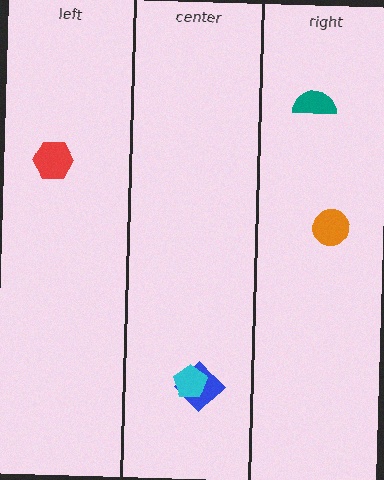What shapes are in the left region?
The red hexagon.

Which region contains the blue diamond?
The center region.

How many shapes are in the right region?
2.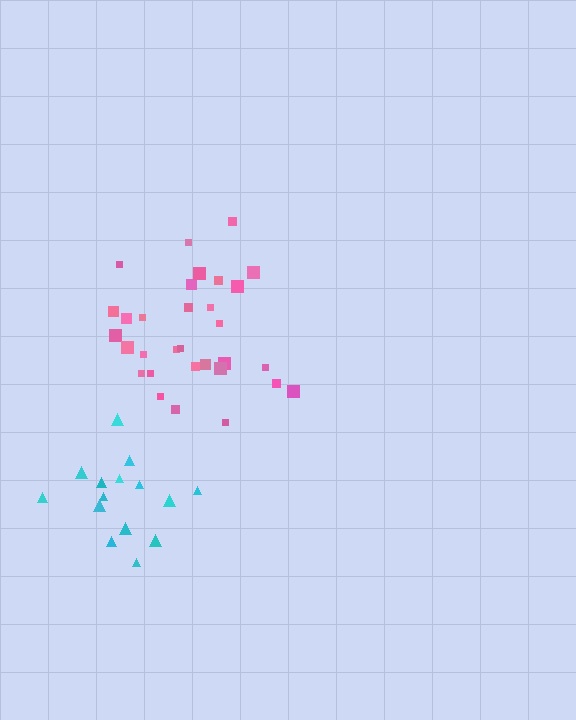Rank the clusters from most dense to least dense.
pink, cyan.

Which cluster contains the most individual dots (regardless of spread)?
Pink (31).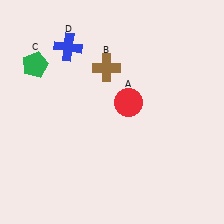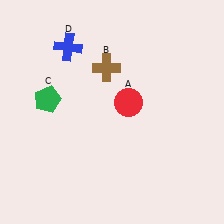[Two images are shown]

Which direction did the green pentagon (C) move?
The green pentagon (C) moved down.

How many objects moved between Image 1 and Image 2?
1 object moved between the two images.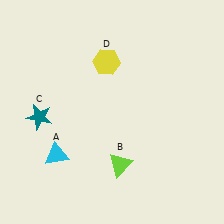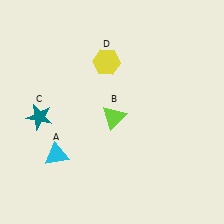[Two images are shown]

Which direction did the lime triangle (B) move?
The lime triangle (B) moved up.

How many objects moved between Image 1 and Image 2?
1 object moved between the two images.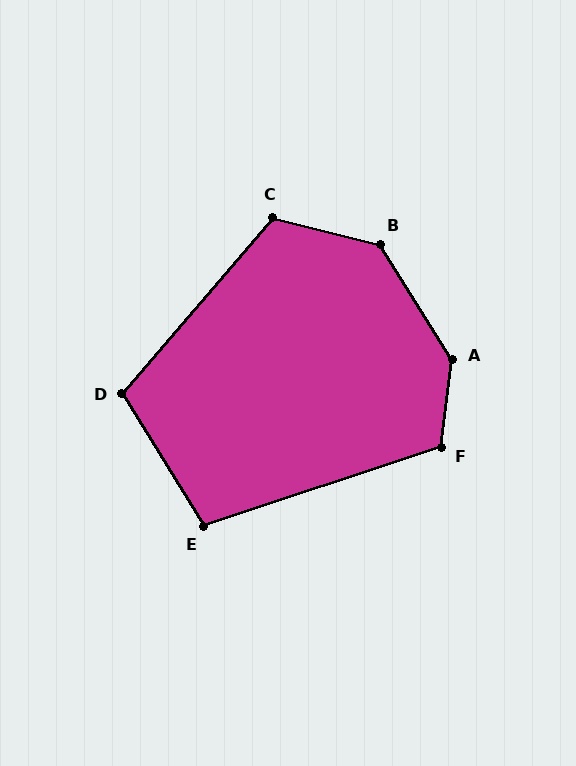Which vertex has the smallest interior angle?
E, at approximately 103 degrees.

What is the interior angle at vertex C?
Approximately 116 degrees (obtuse).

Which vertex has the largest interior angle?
A, at approximately 140 degrees.